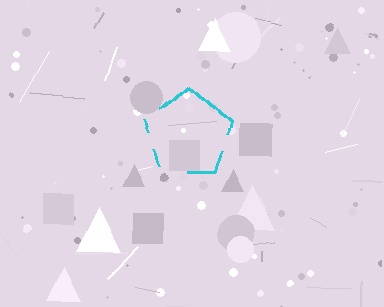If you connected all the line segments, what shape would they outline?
They would outline a pentagon.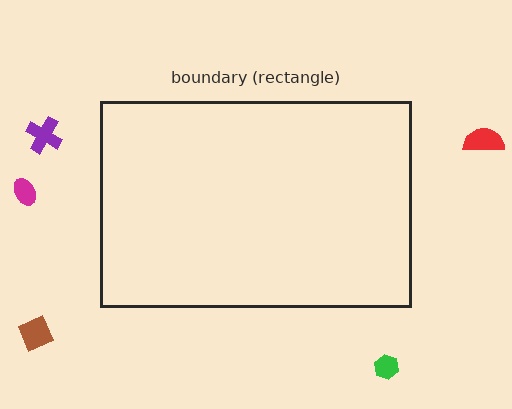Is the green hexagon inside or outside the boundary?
Outside.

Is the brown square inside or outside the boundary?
Outside.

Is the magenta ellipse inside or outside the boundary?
Outside.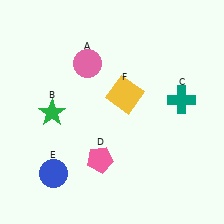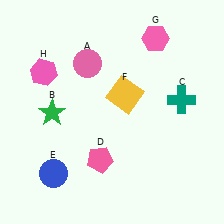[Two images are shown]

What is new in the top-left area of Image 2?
A pink hexagon (H) was added in the top-left area of Image 2.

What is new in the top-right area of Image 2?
A pink hexagon (G) was added in the top-right area of Image 2.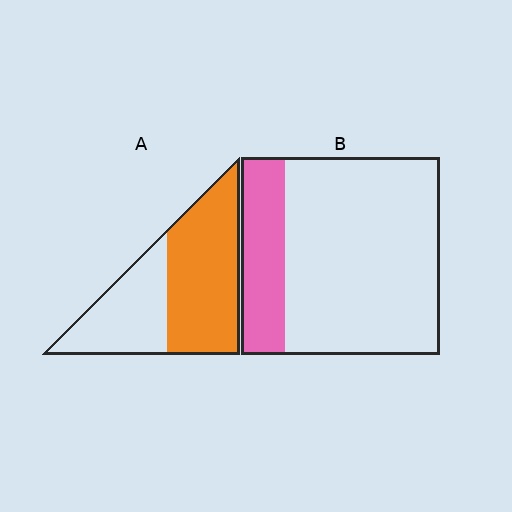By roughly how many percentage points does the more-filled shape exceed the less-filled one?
By roughly 40 percentage points (A over B).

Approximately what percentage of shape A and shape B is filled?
A is approximately 60% and B is approximately 20%.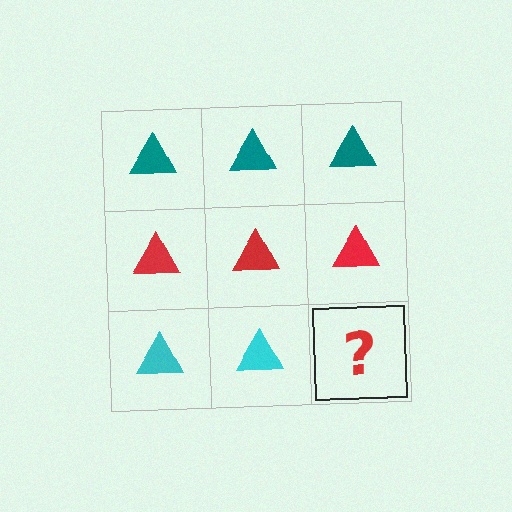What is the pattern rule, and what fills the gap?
The rule is that each row has a consistent color. The gap should be filled with a cyan triangle.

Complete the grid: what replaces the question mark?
The question mark should be replaced with a cyan triangle.